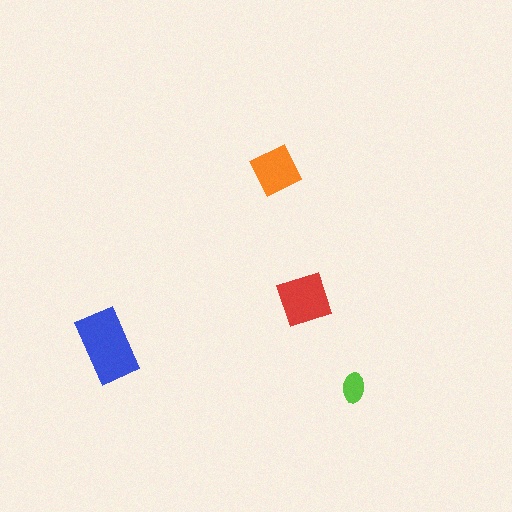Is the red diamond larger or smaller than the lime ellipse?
Larger.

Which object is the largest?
The blue rectangle.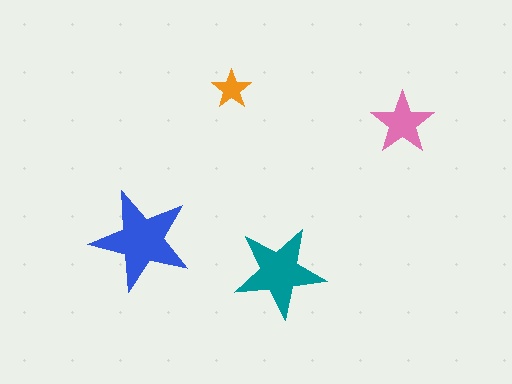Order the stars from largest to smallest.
the blue one, the teal one, the pink one, the orange one.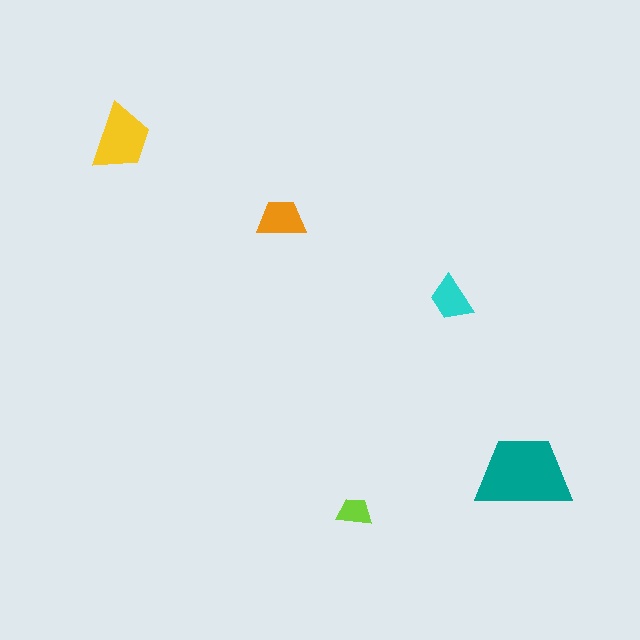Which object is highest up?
The yellow trapezoid is topmost.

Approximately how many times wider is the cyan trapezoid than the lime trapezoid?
About 1.5 times wider.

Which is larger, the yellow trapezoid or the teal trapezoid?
The teal one.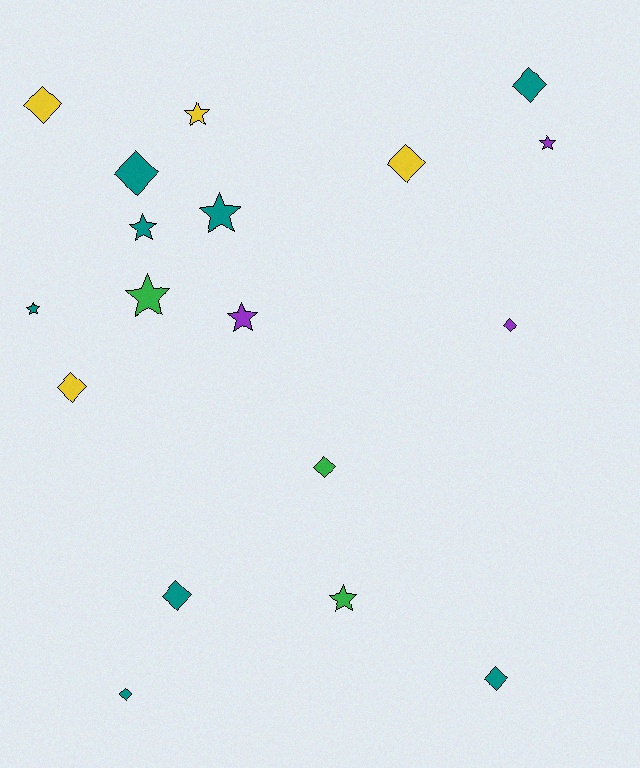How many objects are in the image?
There are 18 objects.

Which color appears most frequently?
Teal, with 8 objects.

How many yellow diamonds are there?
There are 3 yellow diamonds.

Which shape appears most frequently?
Diamond, with 10 objects.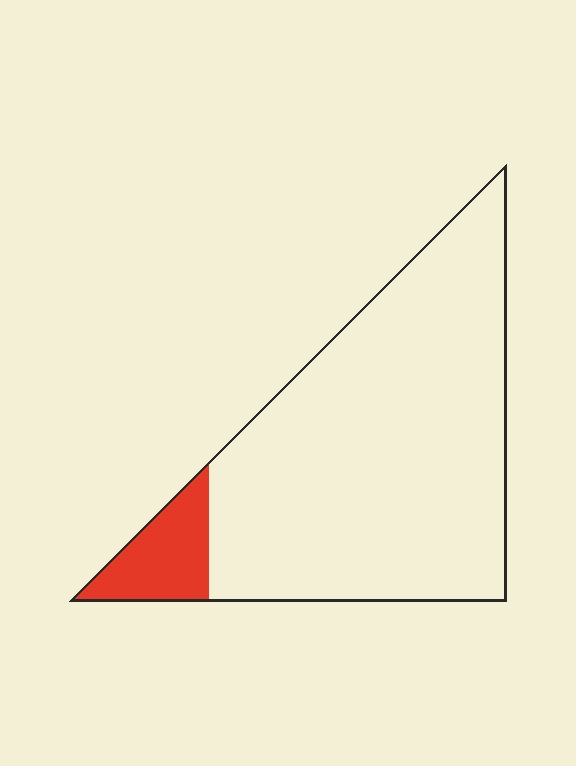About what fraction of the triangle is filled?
About one tenth (1/10).